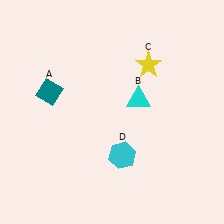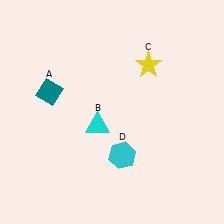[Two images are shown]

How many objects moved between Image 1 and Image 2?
1 object moved between the two images.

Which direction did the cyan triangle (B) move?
The cyan triangle (B) moved left.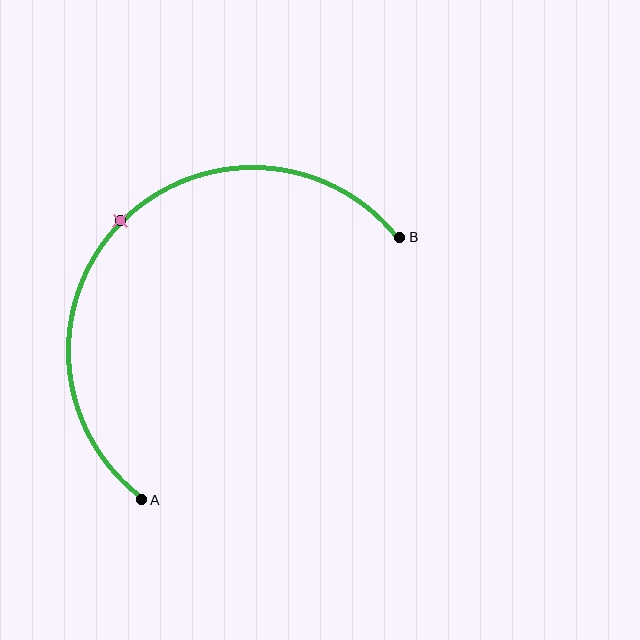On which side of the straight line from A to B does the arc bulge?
The arc bulges above and to the left of the straight line connecting A and B.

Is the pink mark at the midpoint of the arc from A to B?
Yes. The pink mark lies on the arc at equal arc-length from both A and B — it is the arc midpoint.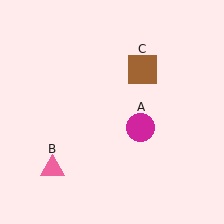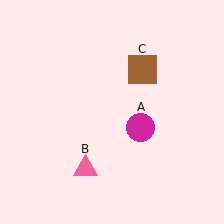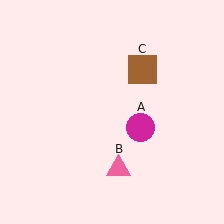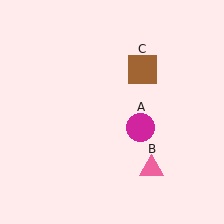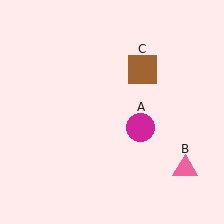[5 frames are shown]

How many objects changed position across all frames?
1 object changed position: pink triangle (object B).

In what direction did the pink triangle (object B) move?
The pink triangle (object B) moved right.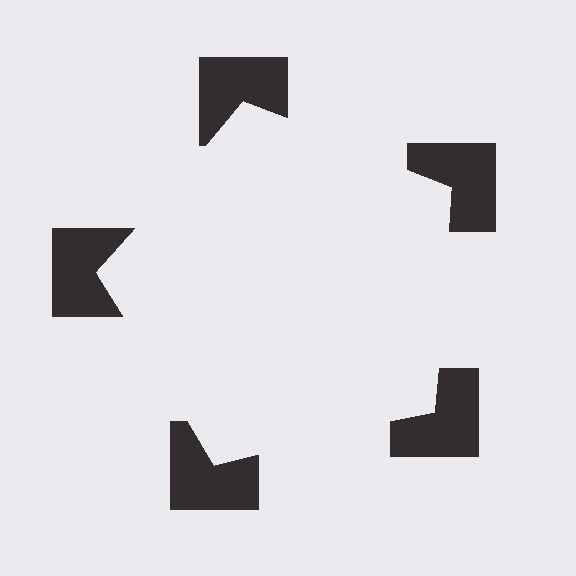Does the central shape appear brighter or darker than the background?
It typically appears slightly brighter than the background, even though no actual brightness change is drawn.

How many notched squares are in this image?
There are 5 — one at each vertex of the illusory pentagon.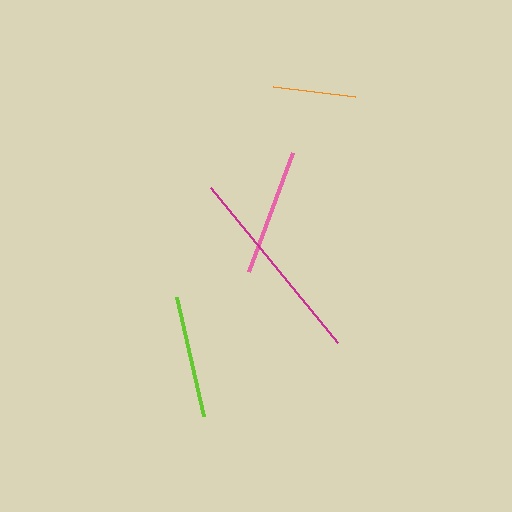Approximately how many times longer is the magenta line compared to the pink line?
The magenta line is approximately 1.6 times the length of the pink line.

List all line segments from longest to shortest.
From longest to shortest: magenta, pink, lime, orange.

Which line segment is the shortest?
The orange line is the shortest at approximately 82 pixels.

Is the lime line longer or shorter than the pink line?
The pink line is longer than the lime line.